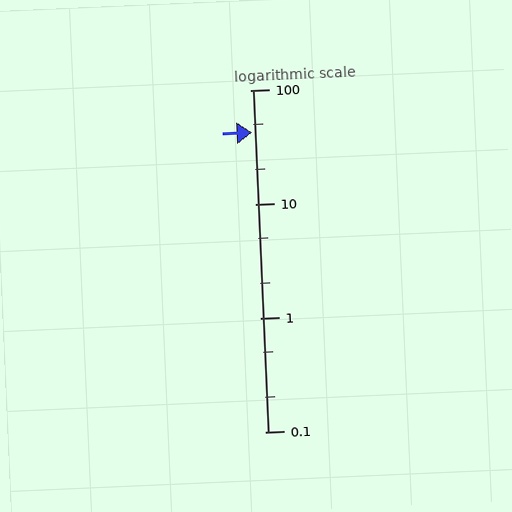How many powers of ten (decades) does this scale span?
The scale spans 3 decades, from 0.1 to 100.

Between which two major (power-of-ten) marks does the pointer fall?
The pointer is between 10 and 100.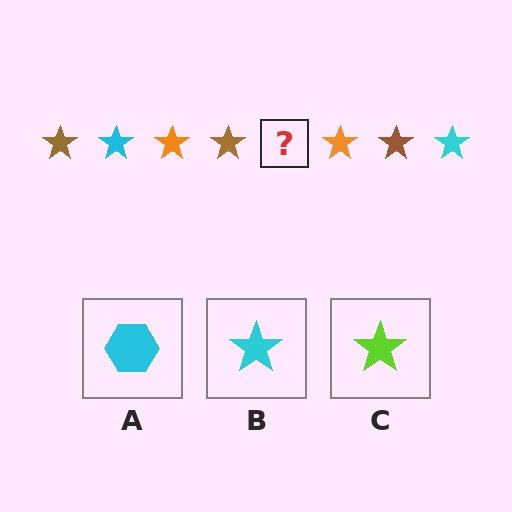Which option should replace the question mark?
Option B.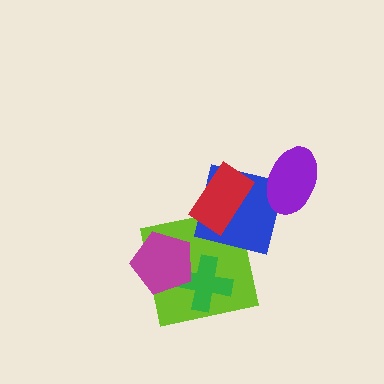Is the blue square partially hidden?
Yes, it is partially covered by another shape.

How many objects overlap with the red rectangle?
2 objects overlap with the red rectangle.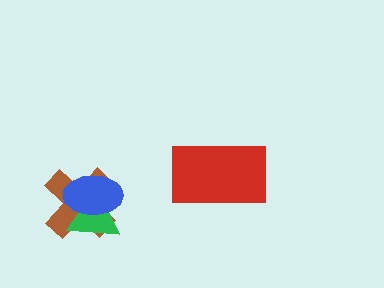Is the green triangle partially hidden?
Yes, it is partially covered by another shape.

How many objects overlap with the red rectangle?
0 objects overlap with the red rectangle.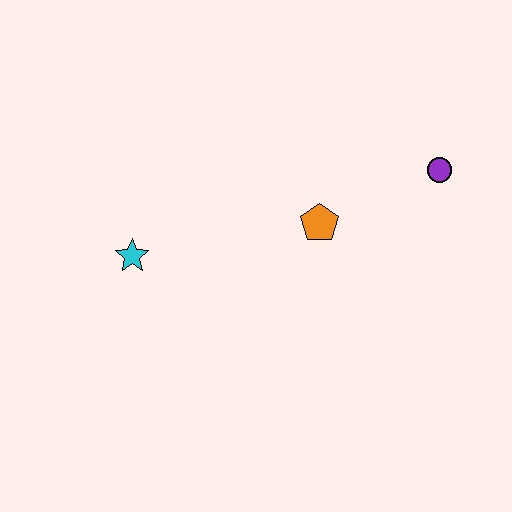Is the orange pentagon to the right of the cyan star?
Yes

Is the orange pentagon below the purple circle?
Yes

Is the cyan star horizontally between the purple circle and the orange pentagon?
No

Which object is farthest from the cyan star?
The purple circle is farthest from the cyan star.